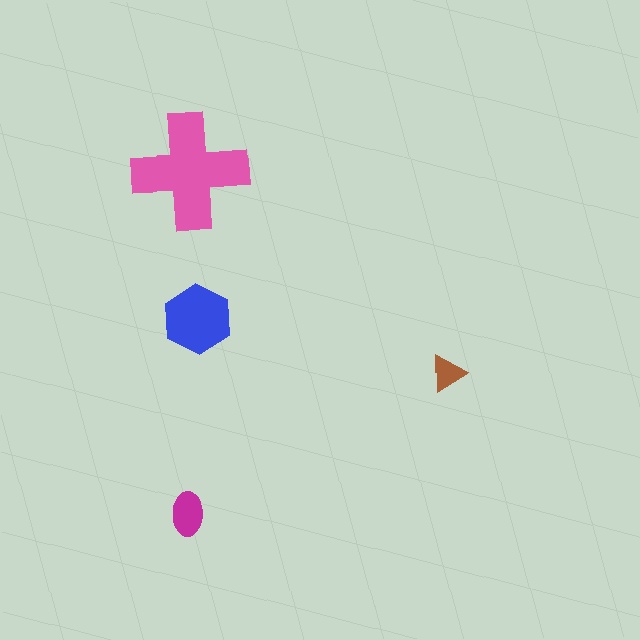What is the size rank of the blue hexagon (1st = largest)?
2nd.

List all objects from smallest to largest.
The brown triangle, the magenta ellipse, the blue hexagon, the pink cross.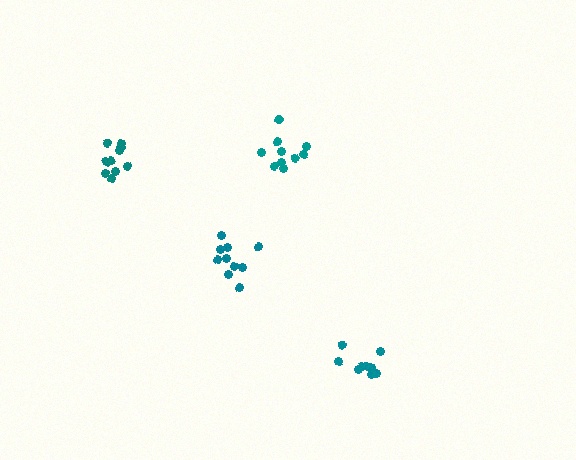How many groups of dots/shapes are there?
There are 4 groups.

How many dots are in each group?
Group 1: 9 dots, Group 2: 10 dots, Group 3: 10 dots, Group 4: 11 dots (40 total).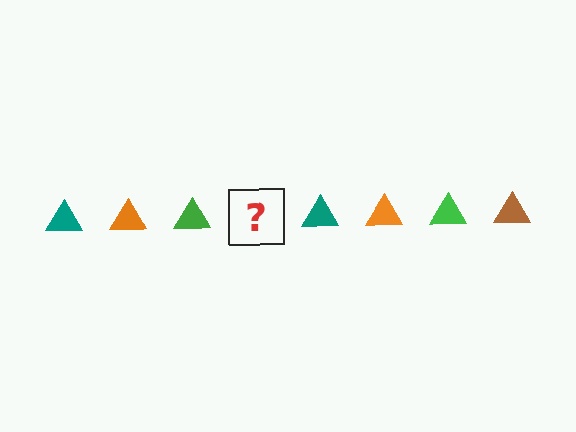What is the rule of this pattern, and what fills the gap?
The rule is that the pattern cycles through teal, orange, green, brown triangles. The gap should be filled with a brown triangle.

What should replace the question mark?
The question mark should be replaced with a brown triangle.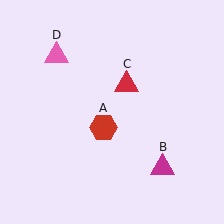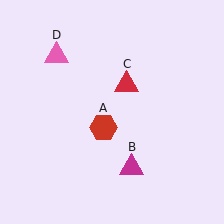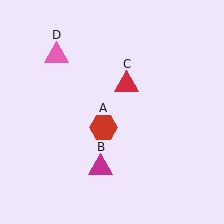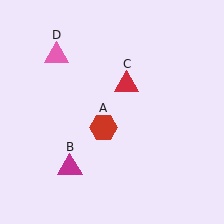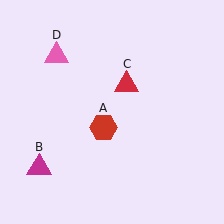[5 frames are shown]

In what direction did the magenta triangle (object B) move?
The magenta triangle (object B) moved left.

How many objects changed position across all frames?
1 object changed position: magenta triangle (object B).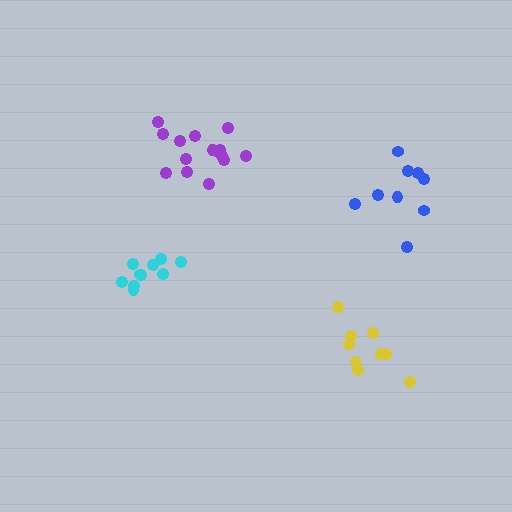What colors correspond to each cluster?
The clusters are colored: yellow, purple, blue, cyan.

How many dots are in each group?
Group 1: 9 dots, Group 2: 15 dots, Group 3: 9 dots, Group 4: 10 dots (43 total).